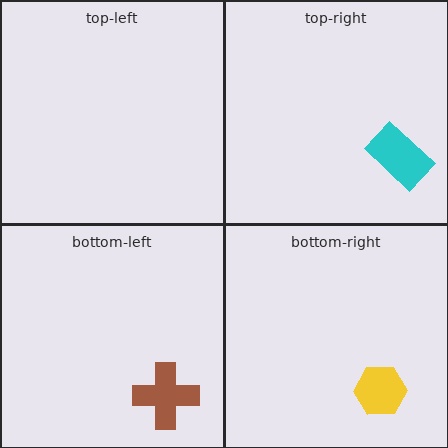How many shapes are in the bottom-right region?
1.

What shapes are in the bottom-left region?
The brown cross.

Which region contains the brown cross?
The bottom-left region.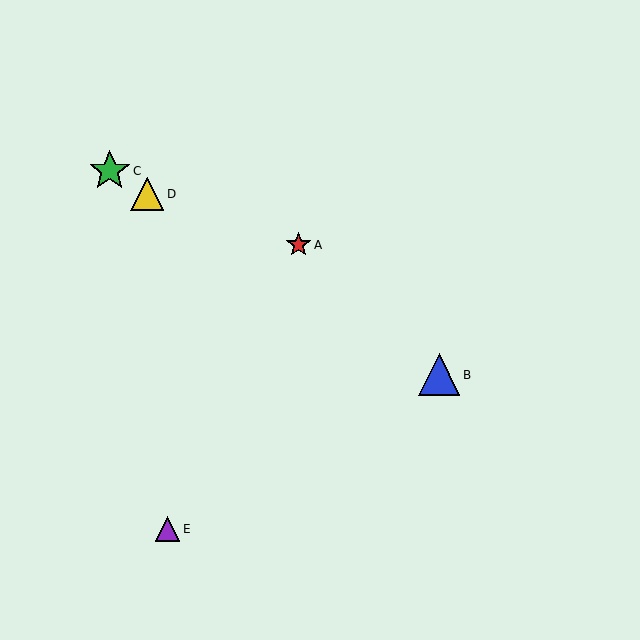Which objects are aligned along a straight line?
Objects B, C, D are aligned along a straight line.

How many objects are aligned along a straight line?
3 objects (B, C, D) are aligned along a straight line.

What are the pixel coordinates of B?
Object B is at (439, 375).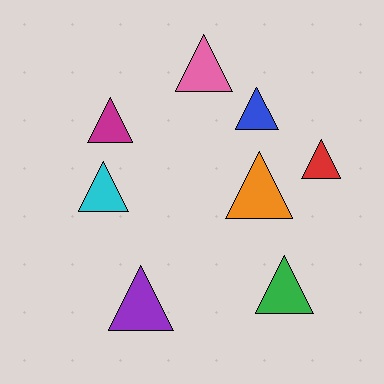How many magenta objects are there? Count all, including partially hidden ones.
There is 1 magenta object.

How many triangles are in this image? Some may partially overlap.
There are 8 triangles.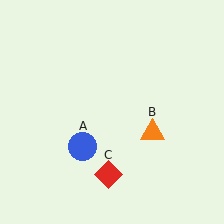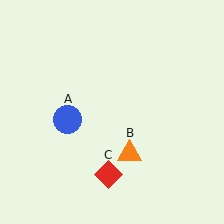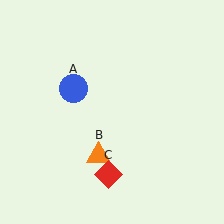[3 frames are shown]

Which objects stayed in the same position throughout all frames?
Red diamond (object C) remained stationary.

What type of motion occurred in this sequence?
The blue circle (object A), orange triangle (object B) rotated clockwise around the center of the scene.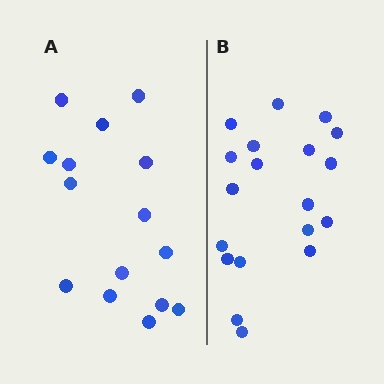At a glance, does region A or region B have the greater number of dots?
Region B (the right region) has more dots.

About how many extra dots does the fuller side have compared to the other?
Region B has about 4 more dots than region A.